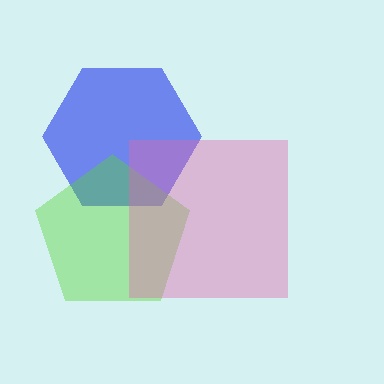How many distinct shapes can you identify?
There are 3 distinct shapes: a blue hexagon, a lime pentagon, a pink square.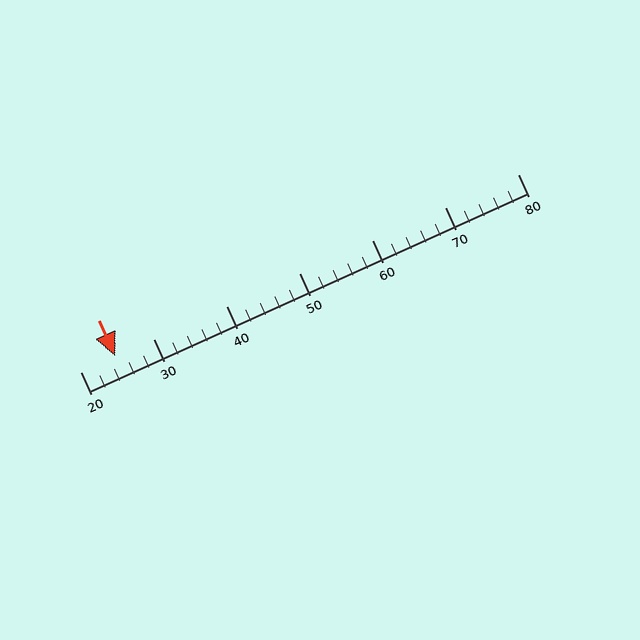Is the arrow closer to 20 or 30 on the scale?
The arrow is closer to 20.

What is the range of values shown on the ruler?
The ruler shows values from 20 to 80.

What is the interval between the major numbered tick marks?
The major tick marks are spaced 10 units apart.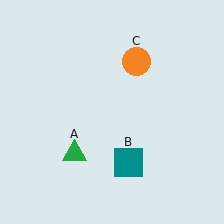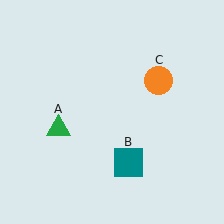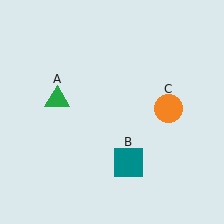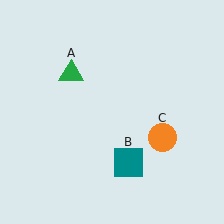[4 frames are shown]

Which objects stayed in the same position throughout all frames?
Teal square (object B) remained stationary.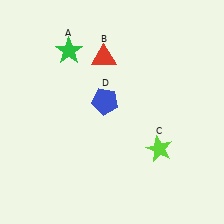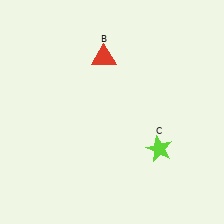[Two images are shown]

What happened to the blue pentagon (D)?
The blue pentagon (D) was removed in Image 2. It was in the top-left area of Image 1.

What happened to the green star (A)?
The green star (A) was removed in Image 2. It was in the top-left area of Image 1.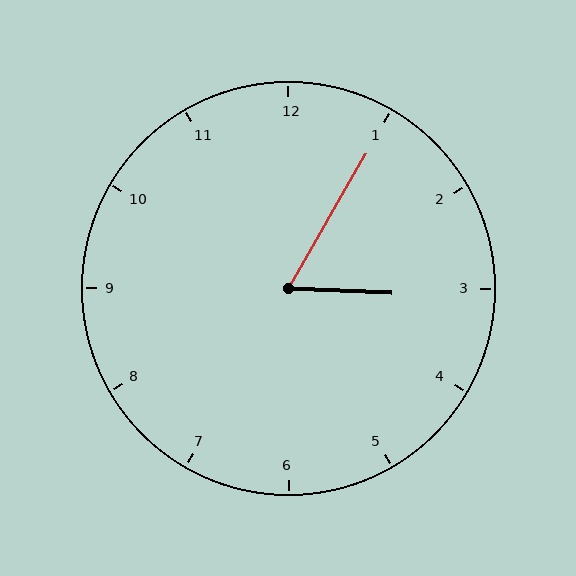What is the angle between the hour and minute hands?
Approximately 62 degrees.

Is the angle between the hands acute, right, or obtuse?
It is acute.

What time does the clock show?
3:05.